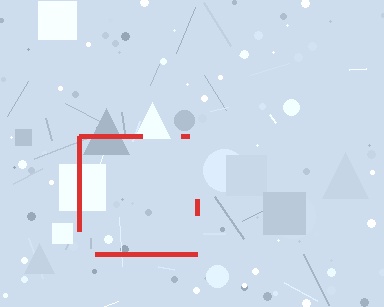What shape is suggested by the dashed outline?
The dashed outline suggests a square.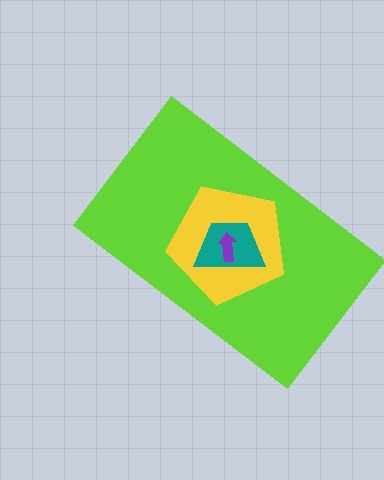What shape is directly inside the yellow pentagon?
The teal trapezoid.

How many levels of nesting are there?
4.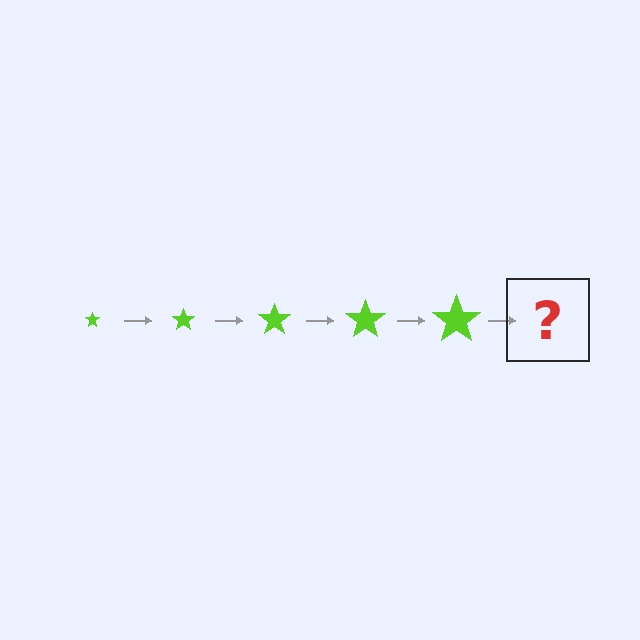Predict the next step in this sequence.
The next step is a lime star, larger than the previous one.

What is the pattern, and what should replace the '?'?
The pattern is that the star gets progressively larger each step. The '?' should be a lime star, larger than the previous one.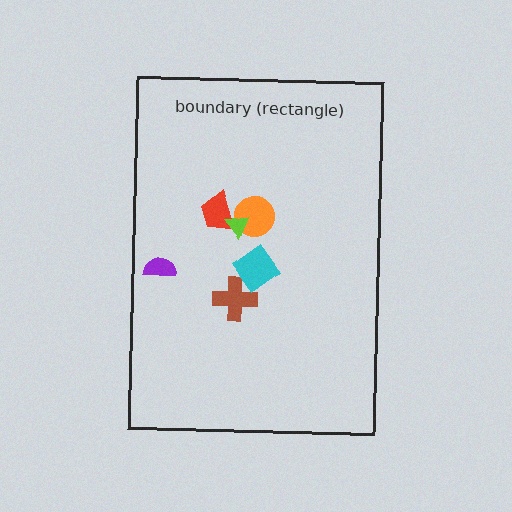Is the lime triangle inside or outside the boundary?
Inside.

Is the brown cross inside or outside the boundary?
Inside.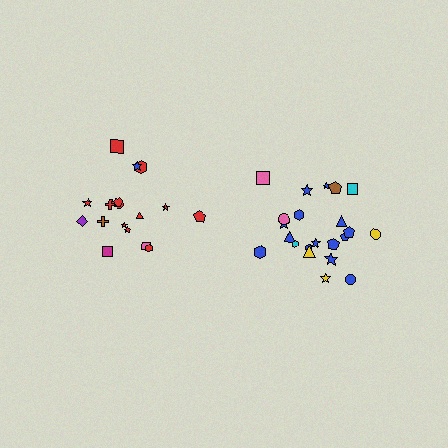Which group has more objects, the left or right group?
The right group.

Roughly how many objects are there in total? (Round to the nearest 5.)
Roughly 40 objects in total.